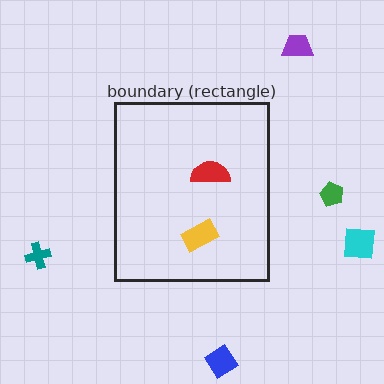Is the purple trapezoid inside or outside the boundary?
Outside.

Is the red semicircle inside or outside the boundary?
Inside.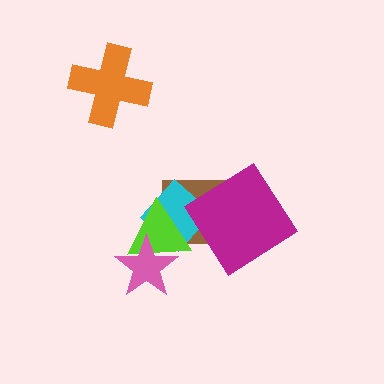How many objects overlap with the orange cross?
0 objects overlap with the orange cross.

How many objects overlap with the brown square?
3 objects overlap with the brown square.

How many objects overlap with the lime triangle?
3 objects overlap with the lime triangle.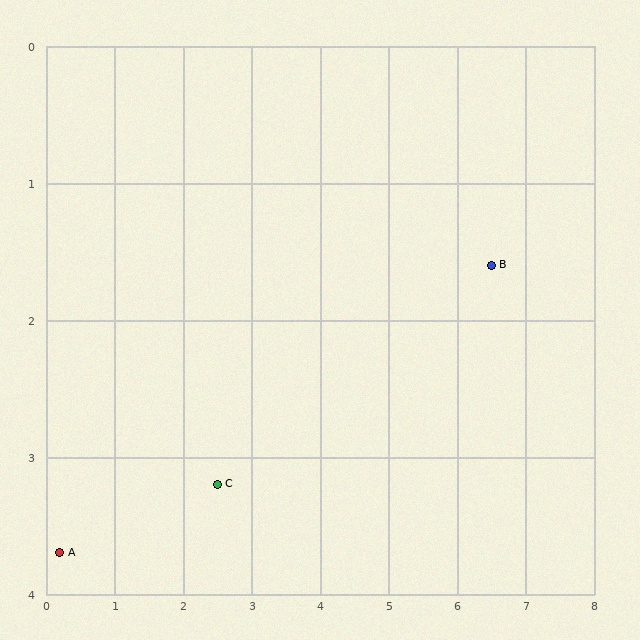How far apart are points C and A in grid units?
Points C and A are about 2.4 grid units apart.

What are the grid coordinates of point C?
Point C is at approximately (2.5, 3.2).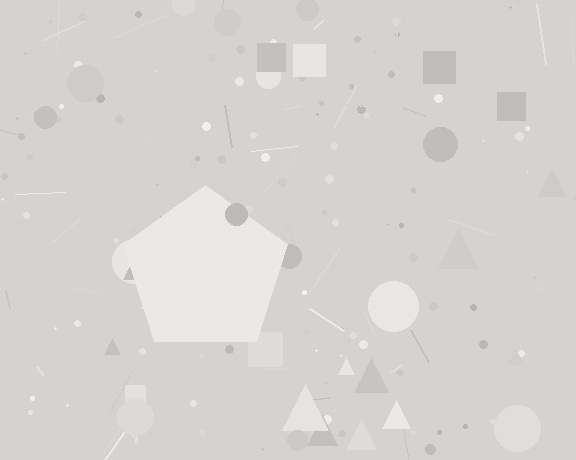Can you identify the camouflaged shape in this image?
The camouflaged shape is a pentagon.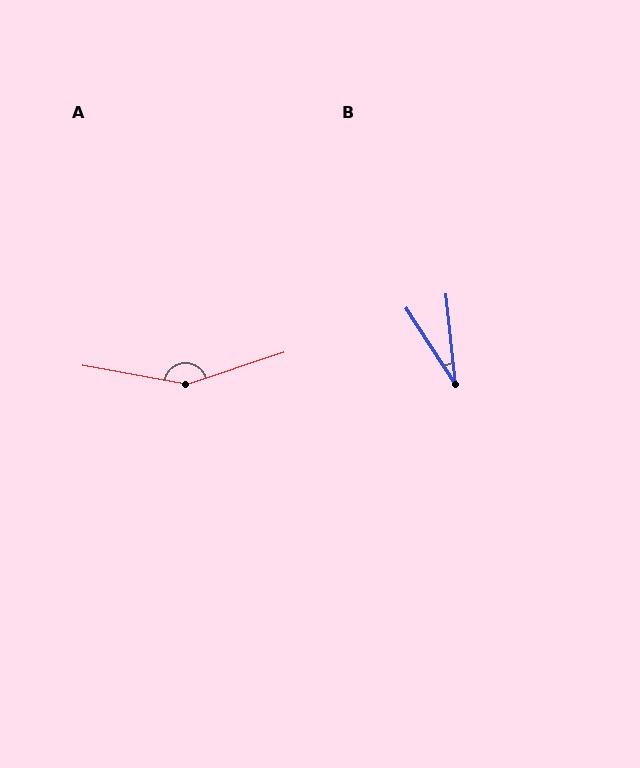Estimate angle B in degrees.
Approximately 26 degrees.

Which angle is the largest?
A, at approximately 151 degrees.